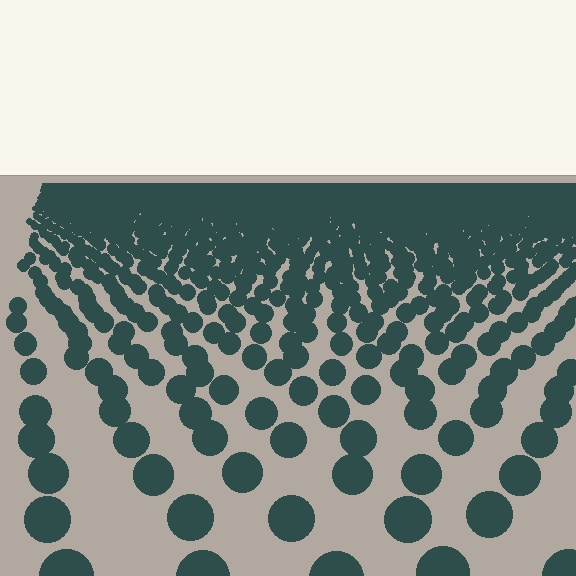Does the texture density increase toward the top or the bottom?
Density increases toward the top.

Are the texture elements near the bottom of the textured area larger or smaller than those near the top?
Larger. Near the bottom, elements are closer to the viewer and appear at a bigger on-screen size.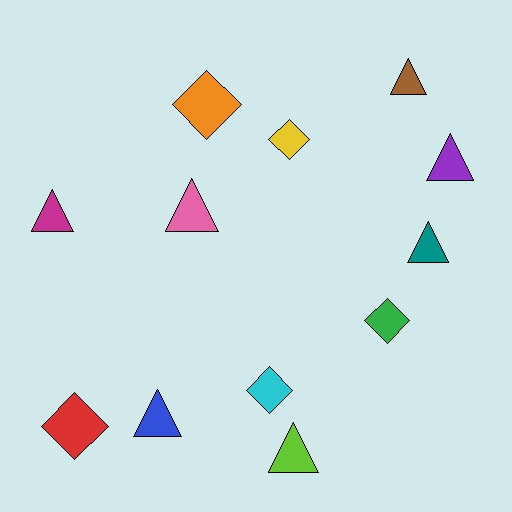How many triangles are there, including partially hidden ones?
There are 7 triangles.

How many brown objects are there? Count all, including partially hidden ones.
There is 1 brown object.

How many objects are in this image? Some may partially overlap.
There are 12 objects.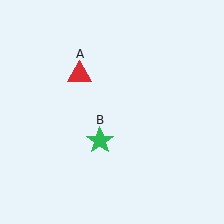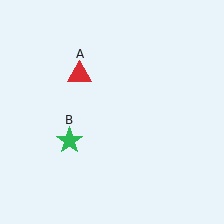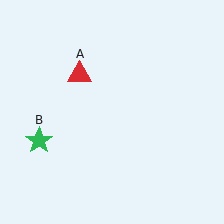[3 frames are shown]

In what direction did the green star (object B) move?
The green star (object B) moved left.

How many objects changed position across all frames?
1 object changed position: green star (object B).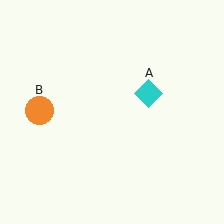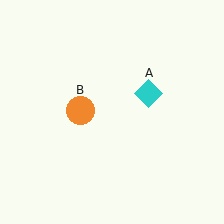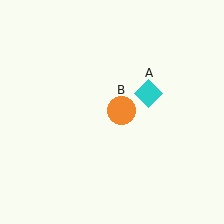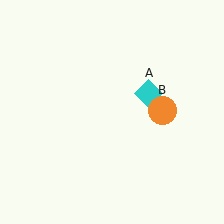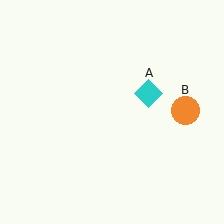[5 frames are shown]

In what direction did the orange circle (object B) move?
The orange circle (object B) moved right.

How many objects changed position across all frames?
1 object changed position: orange circle (object B).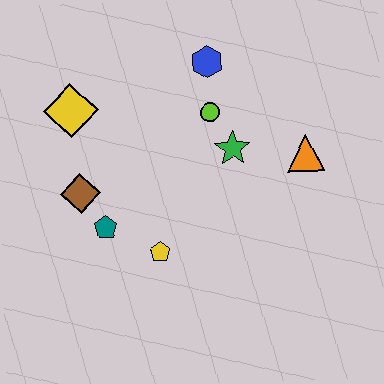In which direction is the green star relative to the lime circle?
The green star is below the lime circle.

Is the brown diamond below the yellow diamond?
Yes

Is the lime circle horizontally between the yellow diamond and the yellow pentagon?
No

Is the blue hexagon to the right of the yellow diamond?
Yes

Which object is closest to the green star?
The lime circle is closest to the green star.